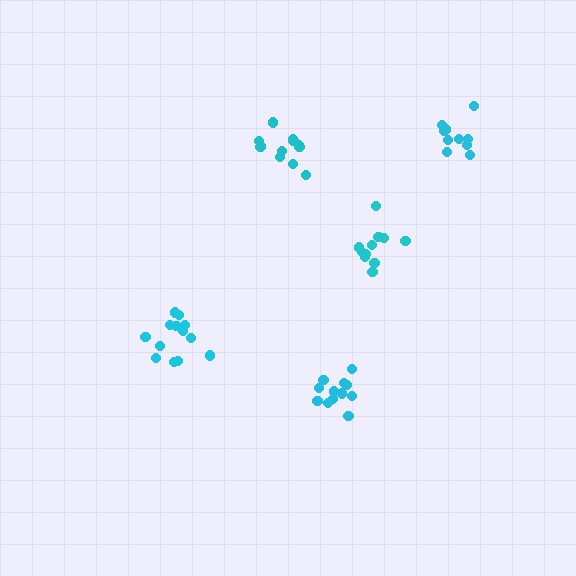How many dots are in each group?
Group 1: 12 dots, Group 2: 13 dots, Group 3: 10 dots, Group 4: 12 dots, Group 5: 13 dots (60 total).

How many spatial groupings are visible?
There are 5 spatial groupings.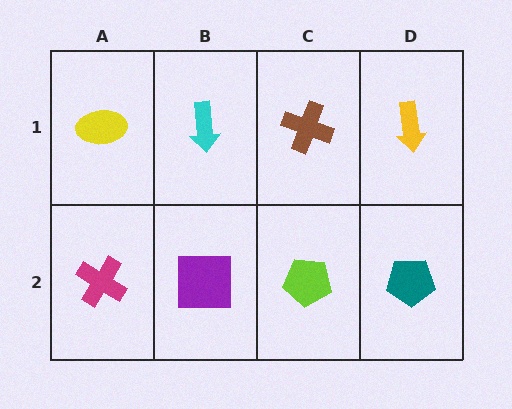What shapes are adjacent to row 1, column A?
A magenta cross (row 2, column A), a cyan arrow (row 1, column B).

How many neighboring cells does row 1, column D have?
2.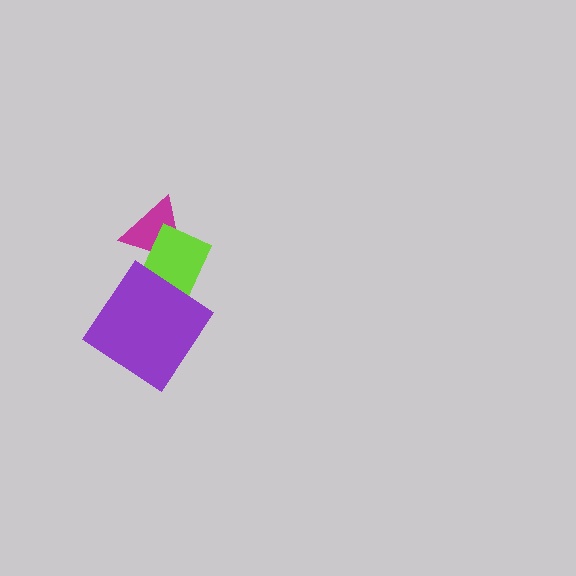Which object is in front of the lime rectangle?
The purple diamond is in front of the lime rectangle.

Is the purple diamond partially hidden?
No, no other shape covers it.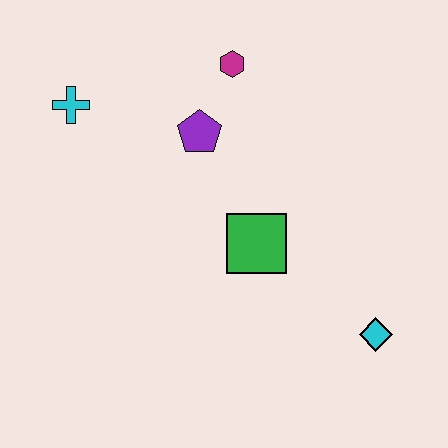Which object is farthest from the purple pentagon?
The cyan diamond is farthest from the purple pentagon.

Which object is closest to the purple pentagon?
The magenta hexagon is closest to the purple pentagon.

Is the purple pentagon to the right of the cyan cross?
Yes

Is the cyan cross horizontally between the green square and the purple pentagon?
No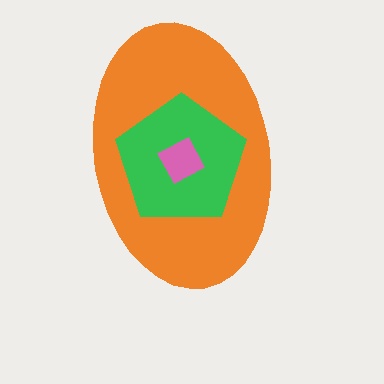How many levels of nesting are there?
3.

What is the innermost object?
The pink square.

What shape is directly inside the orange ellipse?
The green pentagon.